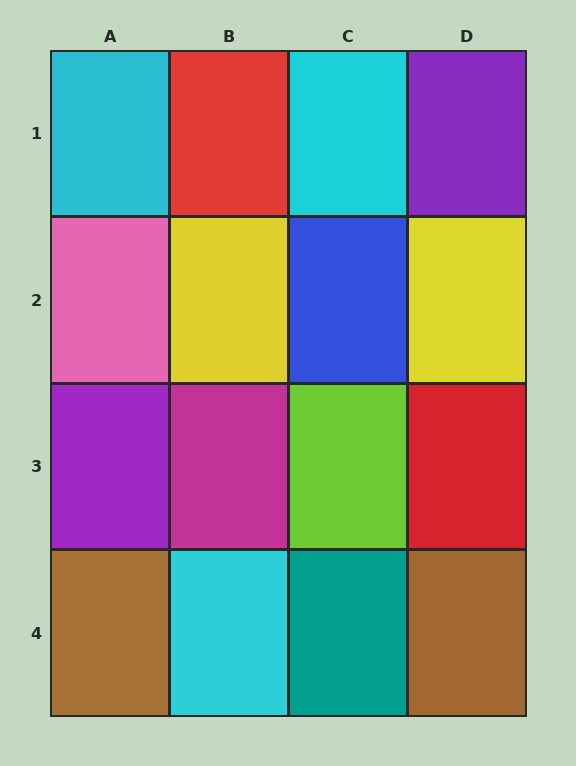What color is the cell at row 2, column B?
Yellow.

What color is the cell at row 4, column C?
Teal.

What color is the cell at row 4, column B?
Cyan.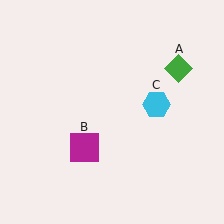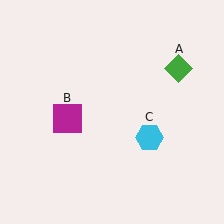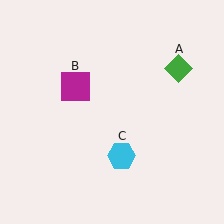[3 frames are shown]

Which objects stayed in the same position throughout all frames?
Green diamond (object A) remained stationary.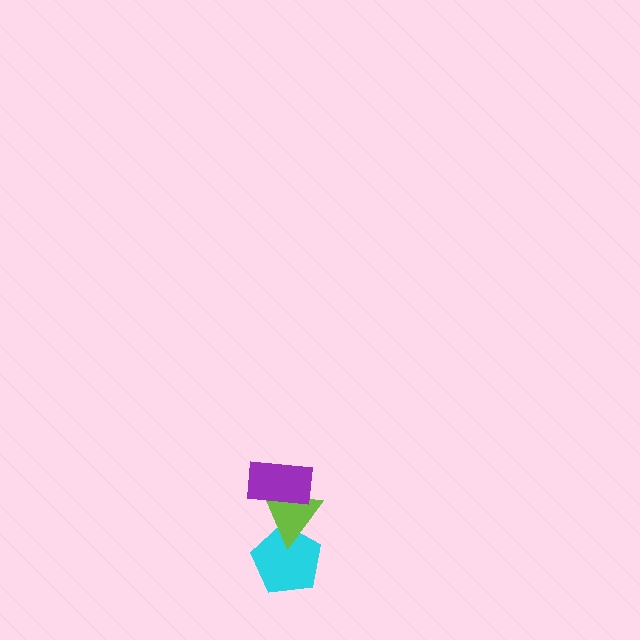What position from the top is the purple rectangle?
The purple rectangle is 1st from the top.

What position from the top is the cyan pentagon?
The cyan pentagon is 3rd from the top.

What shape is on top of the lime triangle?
The purple rectangle is on top of the lime triangle.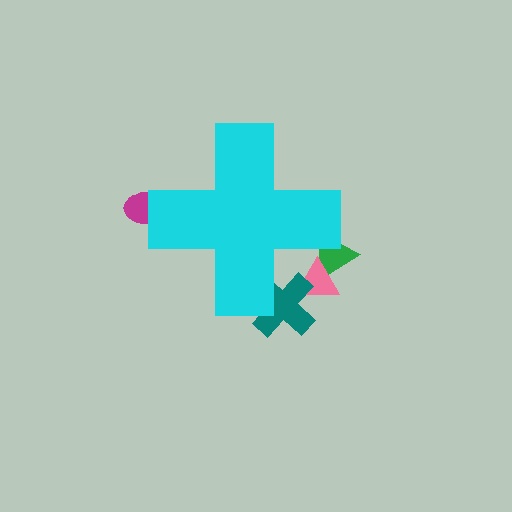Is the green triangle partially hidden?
Yes, the green triangle is partially hidden behind the cyan cross.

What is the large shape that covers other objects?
A cyan cross.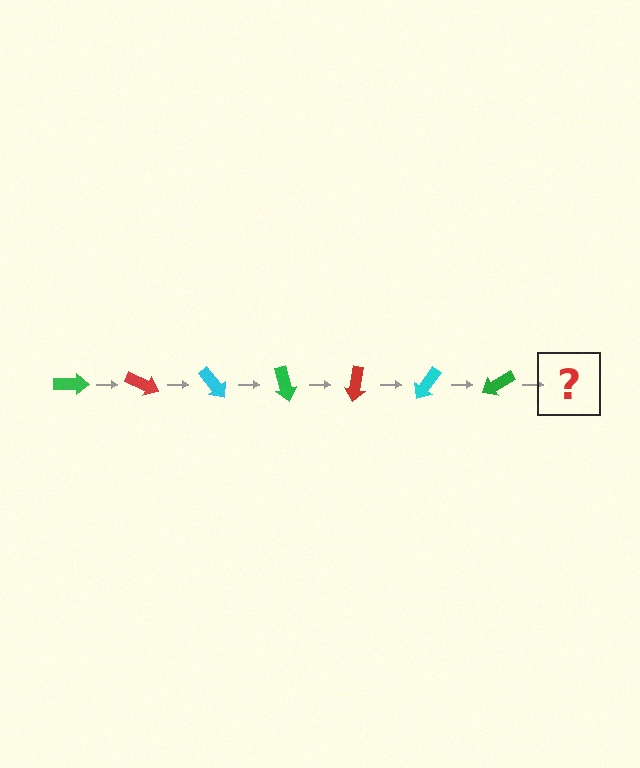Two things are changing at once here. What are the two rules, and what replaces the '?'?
The two rules are that it rotates 25 degrees each step and the color cycles through green, red, and cyan. The '?' should be a red arrow, rotated 175 degrees from the start.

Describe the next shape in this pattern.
It should be a red arrow, rotated 175 degrees from the start.